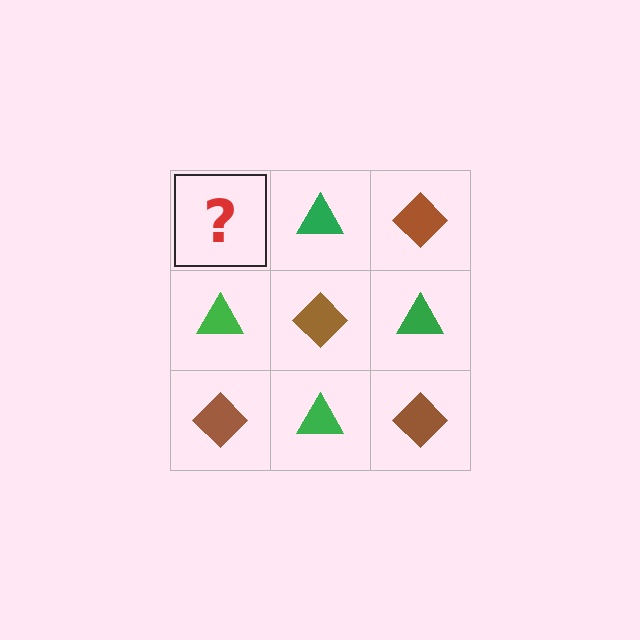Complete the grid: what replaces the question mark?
The question mark should be replaced with a brown diamond.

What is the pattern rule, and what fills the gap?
The rule is that it alternates brown diamond and green triangle in a checkerboard pattern. The gap should be filled with a brown diamond.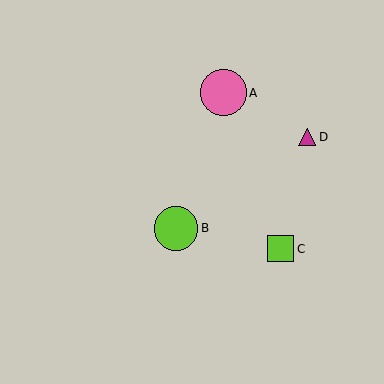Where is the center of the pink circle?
The center of the pink circle is at (223, 93).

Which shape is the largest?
The pink circle (labeled A) is the largest.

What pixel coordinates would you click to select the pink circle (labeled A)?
Click at (223, 93) to select the pink circle A.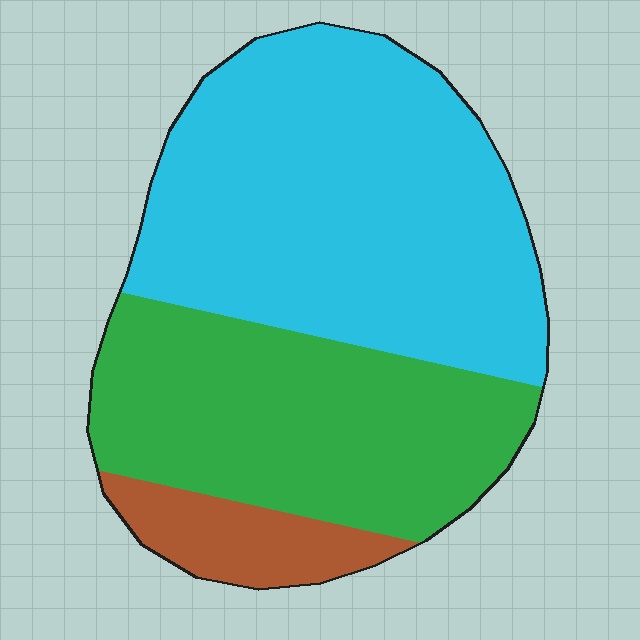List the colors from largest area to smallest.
From largest to smallest: cyan, green, brown.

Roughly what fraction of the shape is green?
Green takes up about three eighths (3/8) of the shape.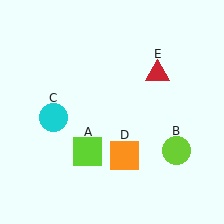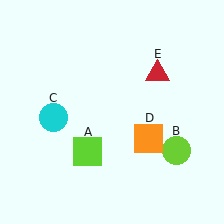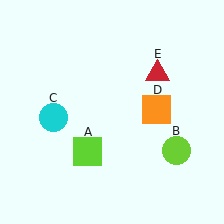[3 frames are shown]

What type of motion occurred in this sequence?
The orange square (object D) rotated counterclockwise around the center of the scene.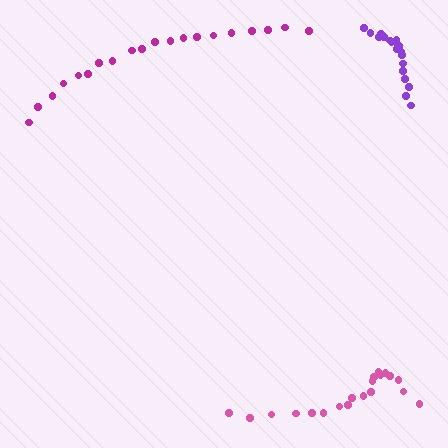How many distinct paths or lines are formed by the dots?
There are 3 distinct paths.